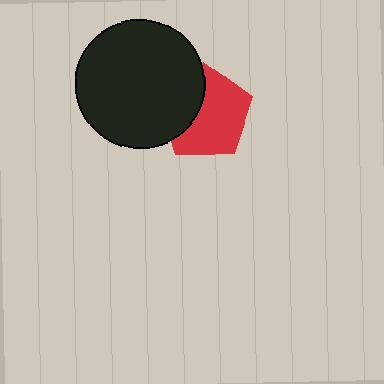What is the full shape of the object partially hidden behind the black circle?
The partially hidden object is a red pentagon.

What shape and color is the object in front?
The object in front is a black circle.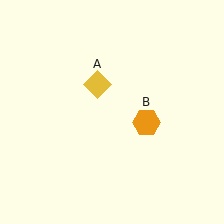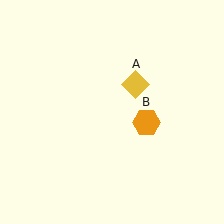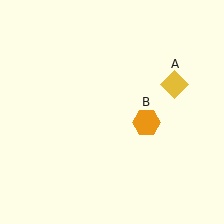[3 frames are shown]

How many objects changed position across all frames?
1 object changed position: yellow diamond (object A).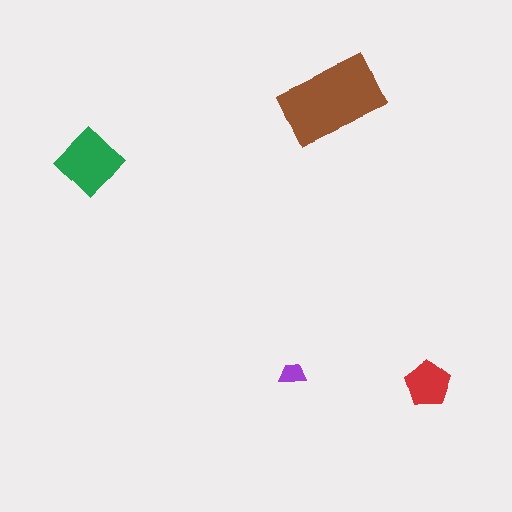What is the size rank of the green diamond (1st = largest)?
2nd.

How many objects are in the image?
There are 4 objects in the image.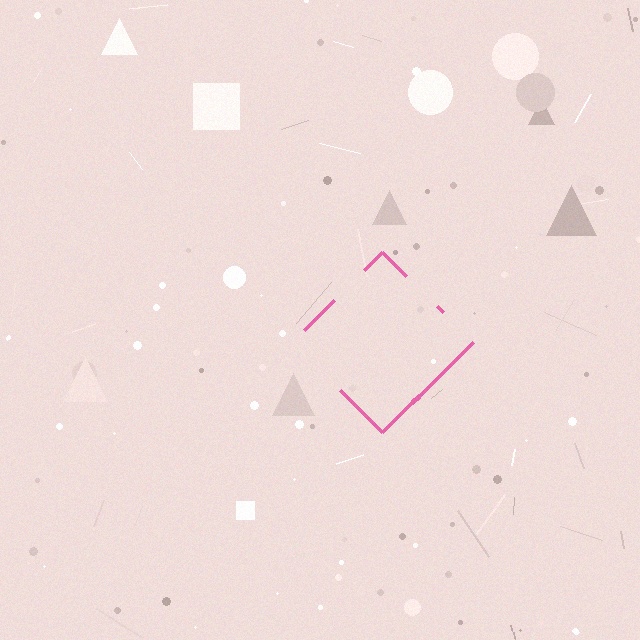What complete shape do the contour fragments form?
The contour fragments form a diamond.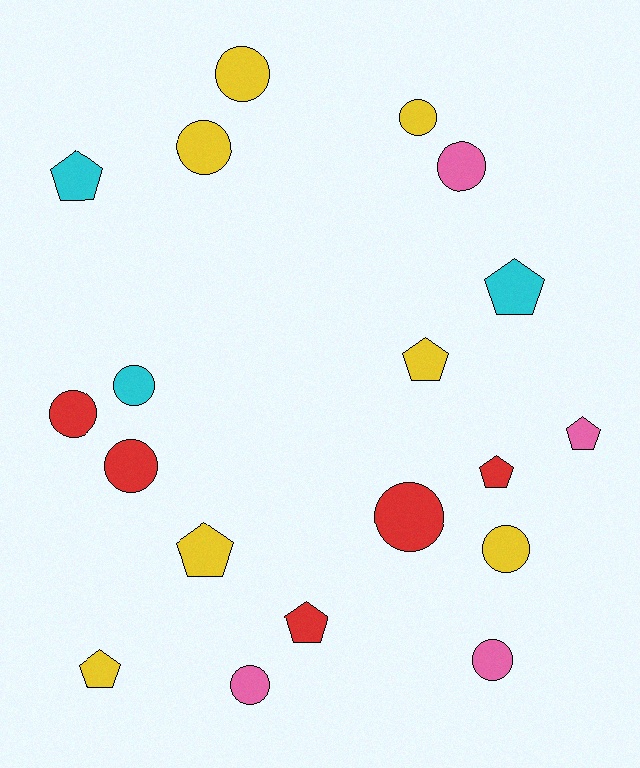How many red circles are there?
There are 3 red circles.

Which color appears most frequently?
Yellow, with 7 objects.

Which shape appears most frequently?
Circle, with 11 objects.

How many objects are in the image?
There are 19 objects.